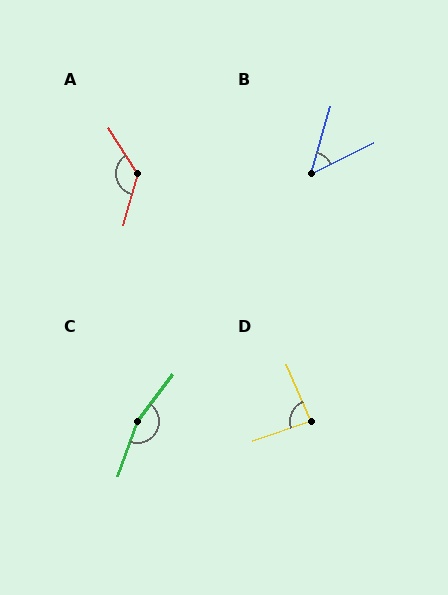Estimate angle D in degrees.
Approximately 86 degrees.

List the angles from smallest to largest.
B (47°), D (86°), A (133°), C (162°).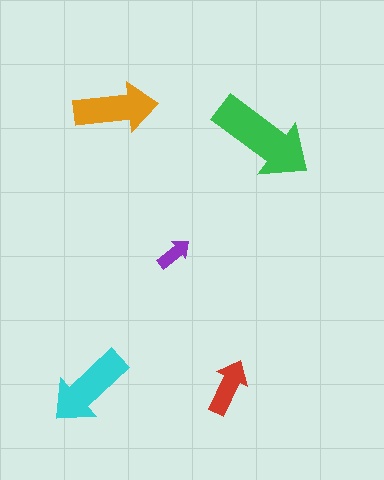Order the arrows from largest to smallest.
the green one, the cyan one, the orange one, the red one, the purple one.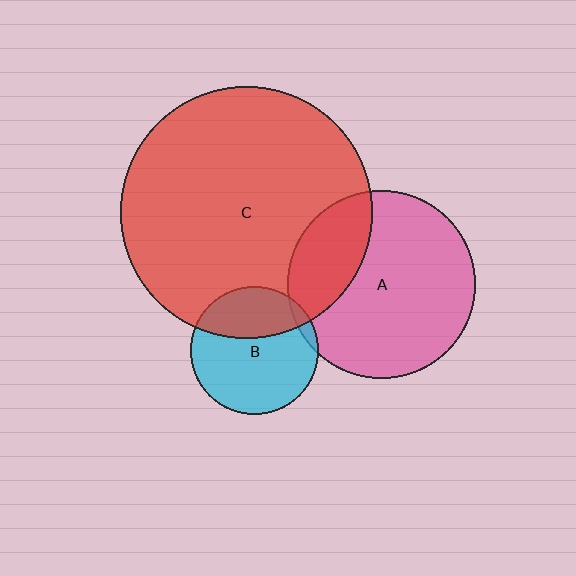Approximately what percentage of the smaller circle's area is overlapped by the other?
Approximately 25%.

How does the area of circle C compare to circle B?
Approximately 3.9 times.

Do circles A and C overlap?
Yes.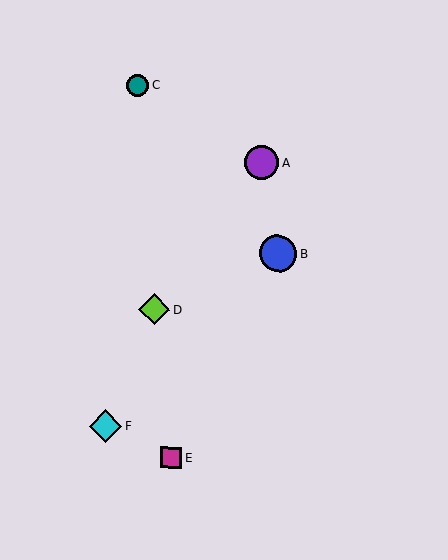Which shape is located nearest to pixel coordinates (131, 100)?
The teal circle (labeled C) at (137, 86) is nearest to that location.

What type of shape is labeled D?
Shape D is a lime diamond.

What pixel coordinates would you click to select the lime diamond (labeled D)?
Click at (154, 310) to select the lime diamond D.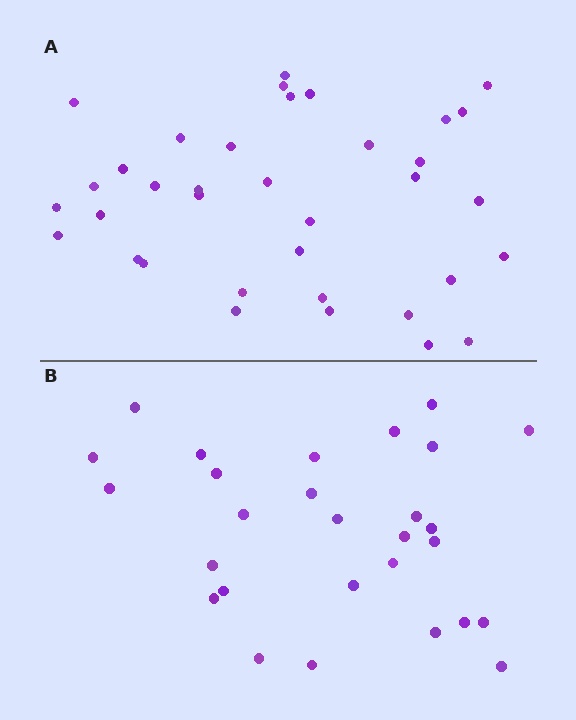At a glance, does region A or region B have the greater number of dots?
Region A (the top region) has more dots.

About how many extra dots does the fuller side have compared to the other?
Region A has roughly 8 or so more dots than region B.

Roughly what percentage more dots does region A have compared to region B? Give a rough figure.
About 30% more.